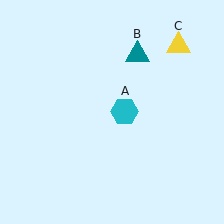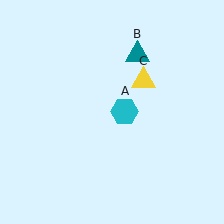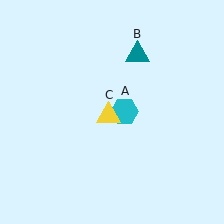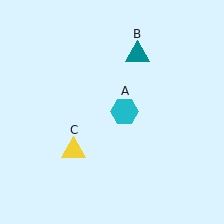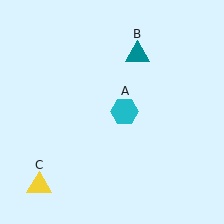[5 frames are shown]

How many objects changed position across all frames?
1 object changed position: yellow triangle (object C).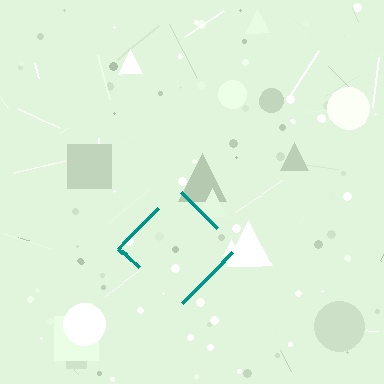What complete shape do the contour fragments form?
The contour fragments form a diamond.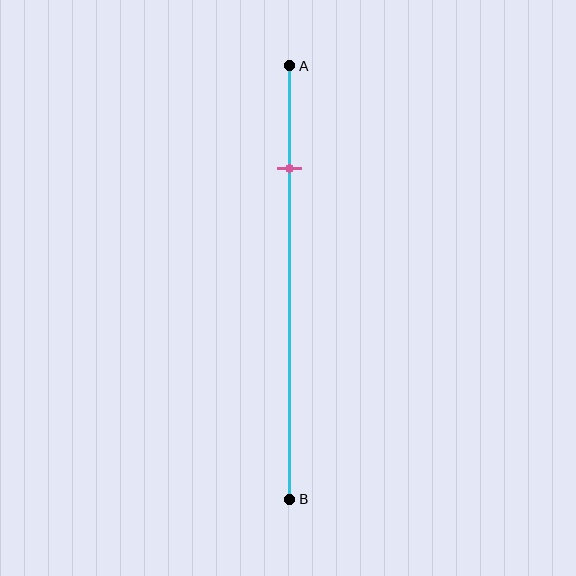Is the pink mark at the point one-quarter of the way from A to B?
Yes, the mark is approximately at the one-quarter point.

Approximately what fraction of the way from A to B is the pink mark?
The pink mark is approximately 25% of the way from A to B.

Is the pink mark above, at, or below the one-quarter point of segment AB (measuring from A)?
The pink mark is approximately at the one-quarter point of segment AB.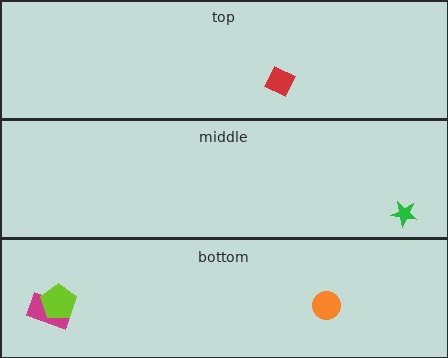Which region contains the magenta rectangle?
The bottom region.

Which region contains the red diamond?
The top region.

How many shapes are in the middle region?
1.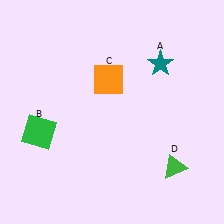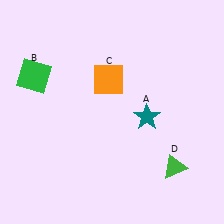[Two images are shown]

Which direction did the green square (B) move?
The green square (B) moved up.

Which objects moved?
The objects that moved are: the teal star (A), the green square (B).